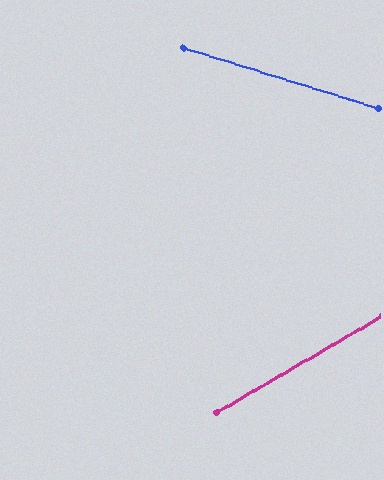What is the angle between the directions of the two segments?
Approximately 48 degrees.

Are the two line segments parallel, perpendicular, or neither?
Neither parallel nor perpendicular — they differ by about 48°.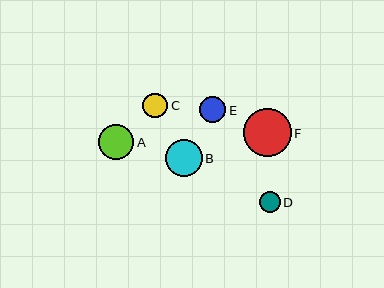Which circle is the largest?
Circle F is the largest with a size of approximately 48 pixels.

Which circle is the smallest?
Circle D is the smallest with a size of approximately 21 pixels.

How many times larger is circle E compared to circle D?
Circle E is approximately 1.2 times the size of circle D.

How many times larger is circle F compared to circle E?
Circle F is approximately 1.8 times the size of circle E.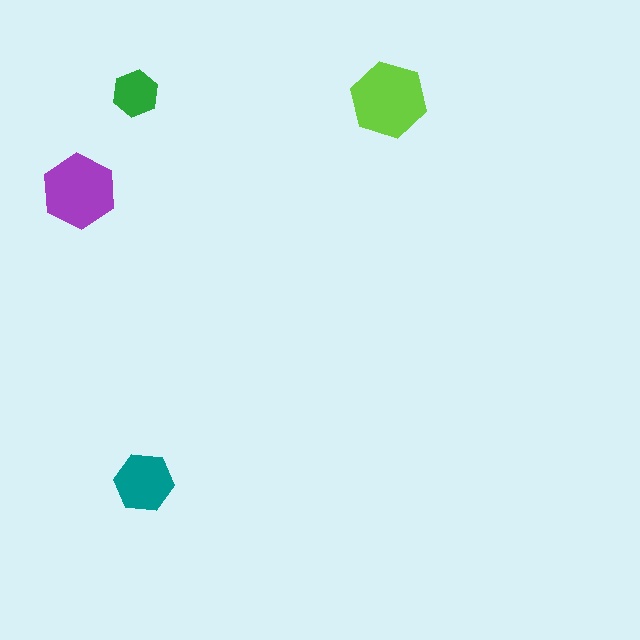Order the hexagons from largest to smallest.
the lime one, the purple one, the teal one, the green one.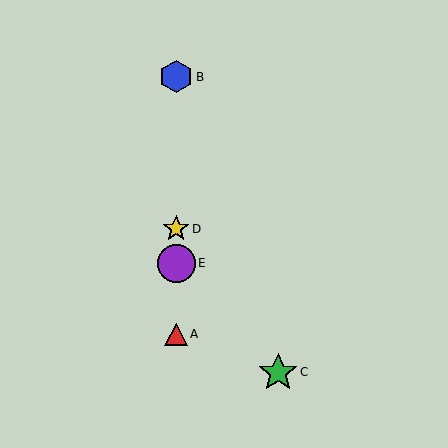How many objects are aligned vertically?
4 objects (A, B, D, E) are aligned vertically.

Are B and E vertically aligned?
Yes, both are at x≈176.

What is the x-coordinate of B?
Object B is at x≈176.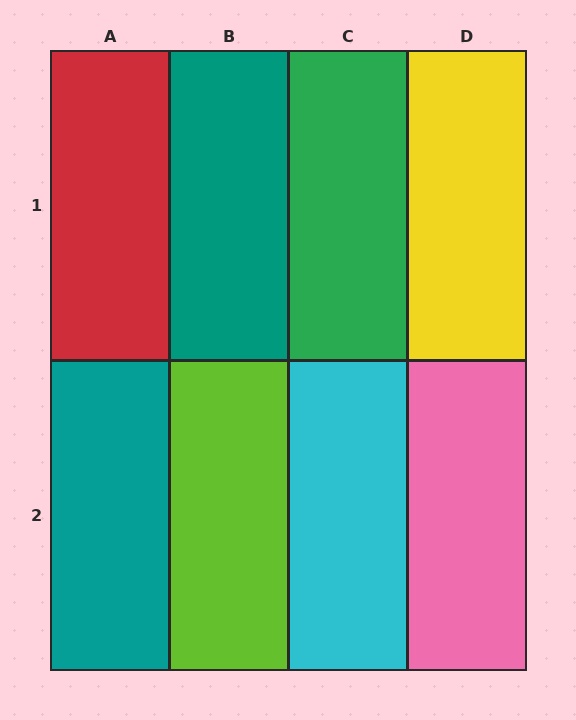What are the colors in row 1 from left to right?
Red, teal, green, yellow.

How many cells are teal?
2 cells are teal.